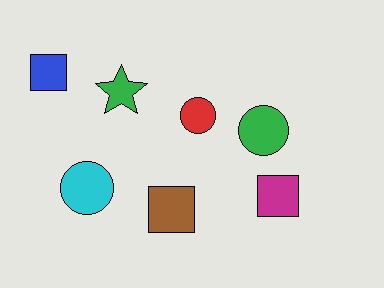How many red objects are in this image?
There is 1 red object.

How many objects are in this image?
There are 7 objects.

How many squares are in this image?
There are 3 squares.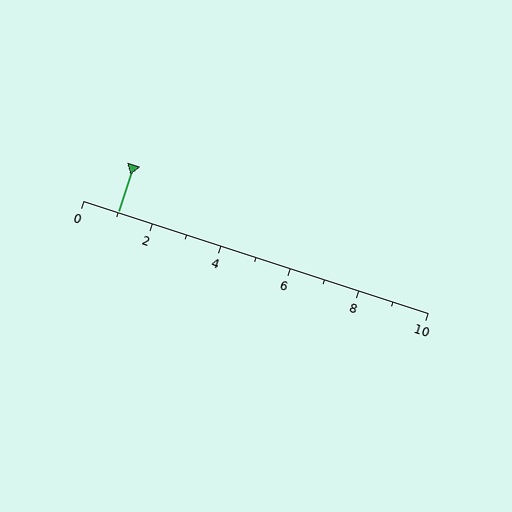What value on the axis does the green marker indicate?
The marker indicates approximately 1.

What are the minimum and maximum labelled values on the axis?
The axis runs from 0 to 10.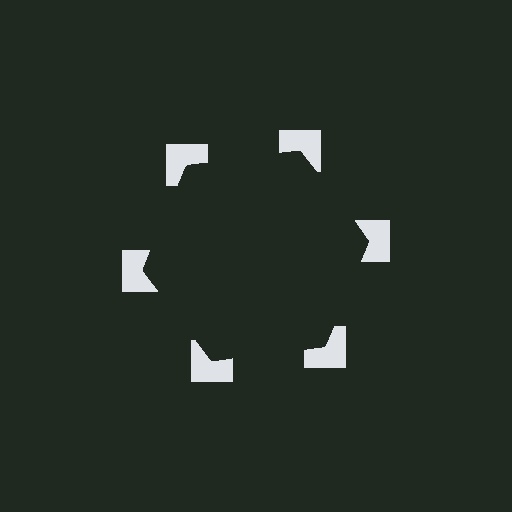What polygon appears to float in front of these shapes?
An illusory hexagon — its edges are inferred from the aligned wedge cuts in the notched squares, not physically drawn.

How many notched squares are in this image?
There are 6 — one at each vertex of the illusory hexagon.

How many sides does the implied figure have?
6 sides.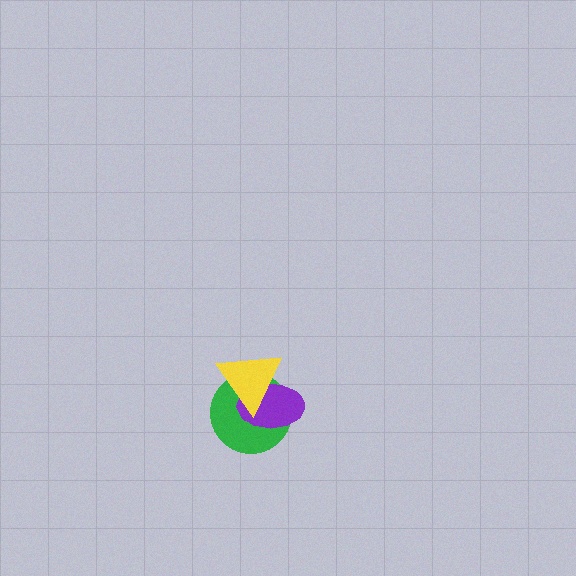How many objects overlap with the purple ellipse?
2 objects overlap with the purple ellipse.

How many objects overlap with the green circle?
2 objects overlap with the green circle.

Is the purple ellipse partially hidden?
Yes, it is partially covered by another shape.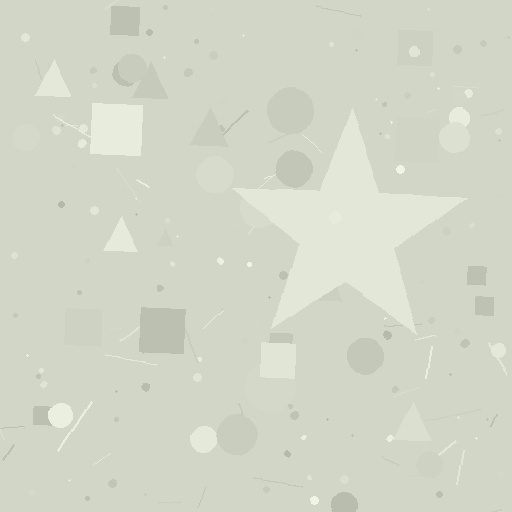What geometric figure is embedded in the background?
A star is embedded in the background.